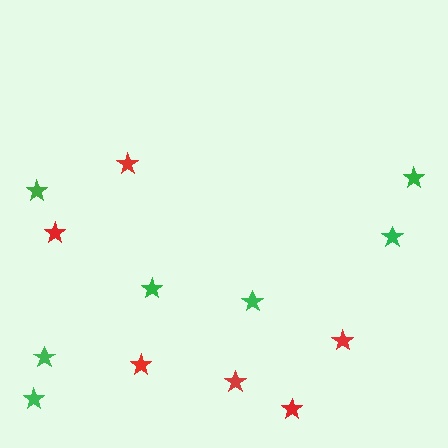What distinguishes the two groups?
There are 2 groups: one group of green stars (7) and one group of red stars (6).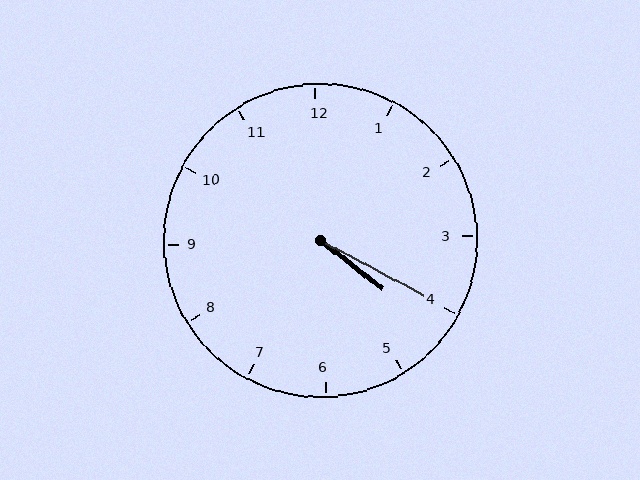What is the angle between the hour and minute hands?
Approximately 10 degrees.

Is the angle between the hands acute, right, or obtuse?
It is acute.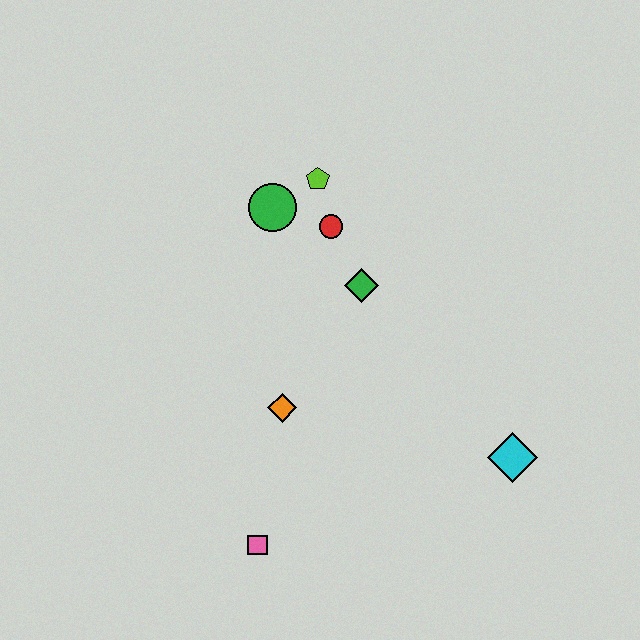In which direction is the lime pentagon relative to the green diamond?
The lime pentagon is above the green diamond.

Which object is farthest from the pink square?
The lime pentagon is farthest from the pink square.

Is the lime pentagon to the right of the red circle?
No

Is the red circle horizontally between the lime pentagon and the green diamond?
Yes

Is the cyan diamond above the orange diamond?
No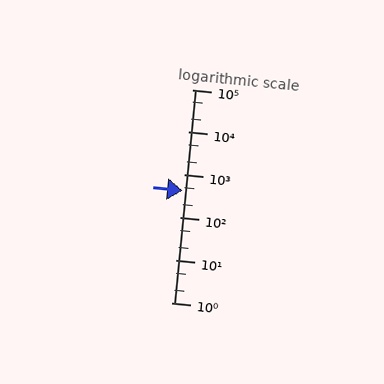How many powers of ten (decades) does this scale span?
The scale spans 5 decades, from 1 to 100000.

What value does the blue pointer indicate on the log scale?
The pointer indicates approximately 420.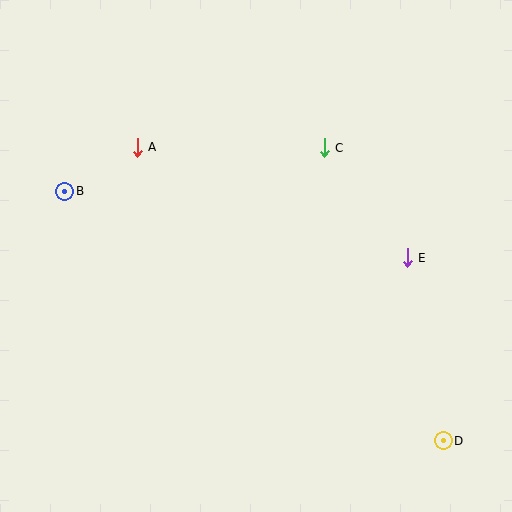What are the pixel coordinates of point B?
Point B is at (65, 191).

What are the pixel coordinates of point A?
Point A is at (137, 147).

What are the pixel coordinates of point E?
Point E is at (407, 258).